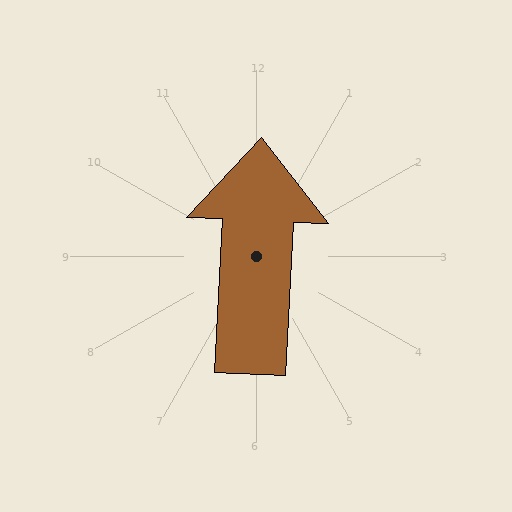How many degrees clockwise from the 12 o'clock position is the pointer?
Approximately 3 degrees.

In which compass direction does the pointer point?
North.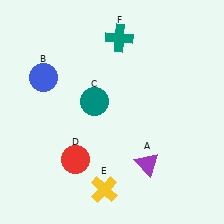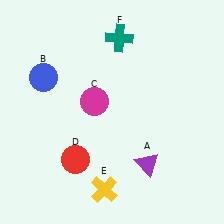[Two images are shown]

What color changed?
The circle (C) changed from teal in Image 1 to magenta in Image 2.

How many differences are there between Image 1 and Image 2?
There is 1 difference between the two images.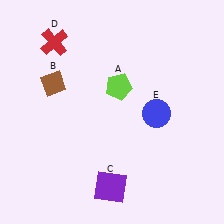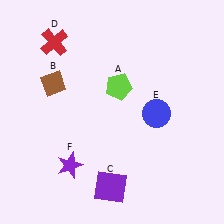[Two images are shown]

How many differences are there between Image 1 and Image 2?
There is 1 difference between the two images.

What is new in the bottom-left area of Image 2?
A purple star (F) was added in the bottom-left area of Image 2.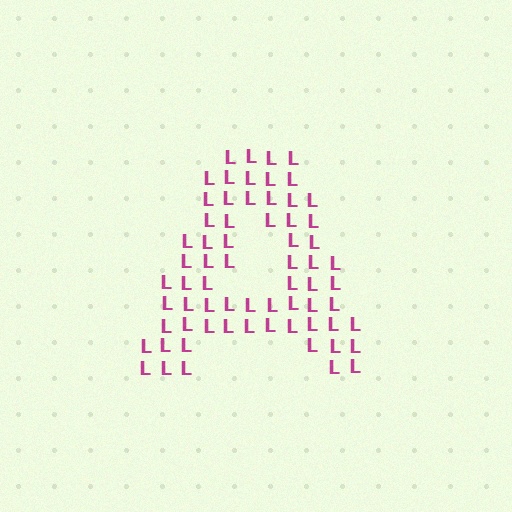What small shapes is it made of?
It is made of small letter L's.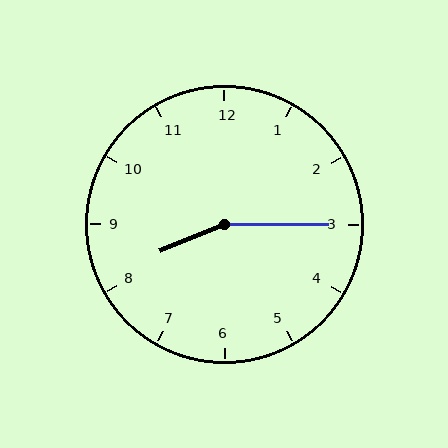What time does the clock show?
8:15.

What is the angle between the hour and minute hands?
Approximately 158 degrees.